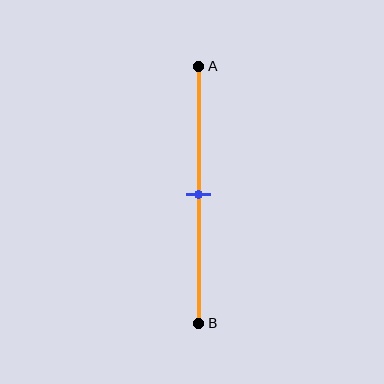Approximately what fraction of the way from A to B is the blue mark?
The blue mark is approximately 50% of the way from A to B.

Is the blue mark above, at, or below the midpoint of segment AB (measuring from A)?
The blue mark is approximately at the midpoint of segment AB.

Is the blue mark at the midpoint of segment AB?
Yes, the mark is approximately at the midpoint.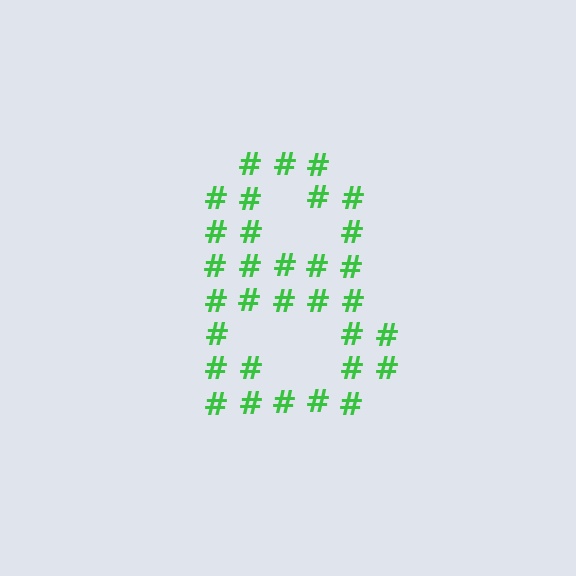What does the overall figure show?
The overall figure shows the digit 8.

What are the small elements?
The small elements are hash symbols.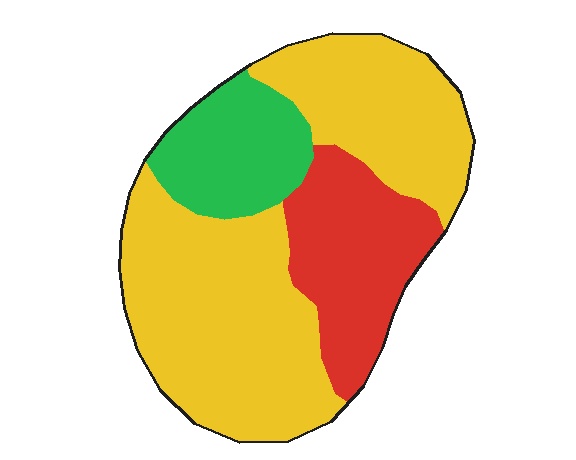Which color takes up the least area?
Green, at roughly 15%.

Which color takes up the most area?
Yellow, at roughly 60%.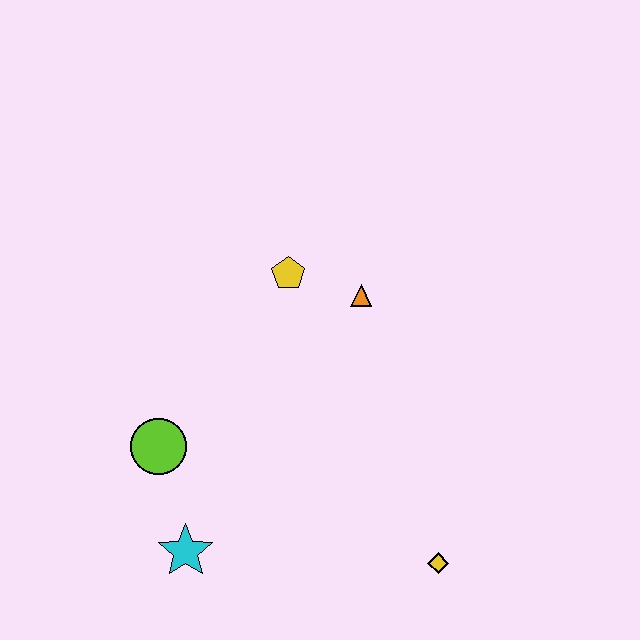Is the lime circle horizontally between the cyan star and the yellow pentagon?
No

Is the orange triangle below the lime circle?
No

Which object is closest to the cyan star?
The lime circle is closest to the cyan star.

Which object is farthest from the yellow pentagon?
The yellow diamond is farthest from the yellow pentagon.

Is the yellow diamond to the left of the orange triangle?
No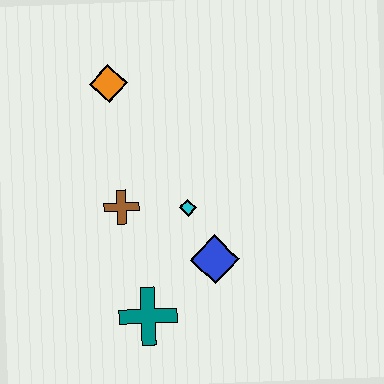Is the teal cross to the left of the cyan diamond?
Yes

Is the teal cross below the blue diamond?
Yes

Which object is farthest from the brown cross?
The orange diamond is farthest from the brown cross.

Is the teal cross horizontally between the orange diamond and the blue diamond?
Yes